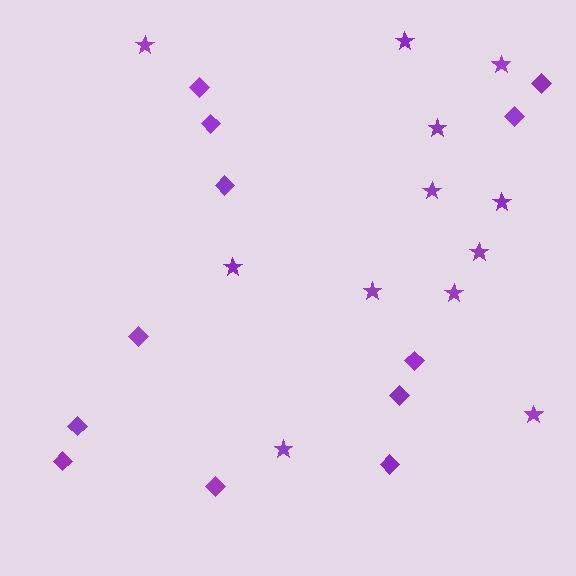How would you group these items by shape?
There are 2 groups: one group of diamonds (12) and one group of stars (12).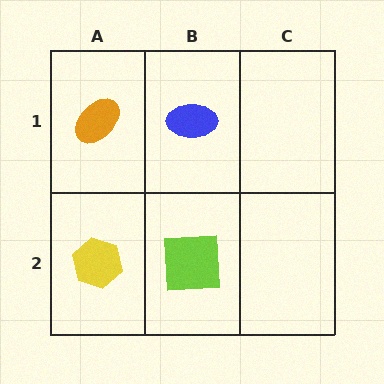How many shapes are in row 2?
2 shapes.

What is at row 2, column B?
A lime square.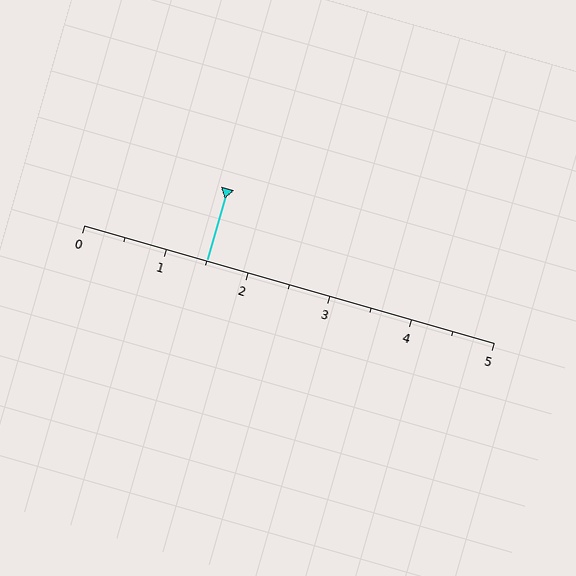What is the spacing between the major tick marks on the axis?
The major ticks are spaced 1 apart.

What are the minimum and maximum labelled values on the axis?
The axis runs from 0 to 5.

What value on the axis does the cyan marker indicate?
The marker indicates approximately 1.5.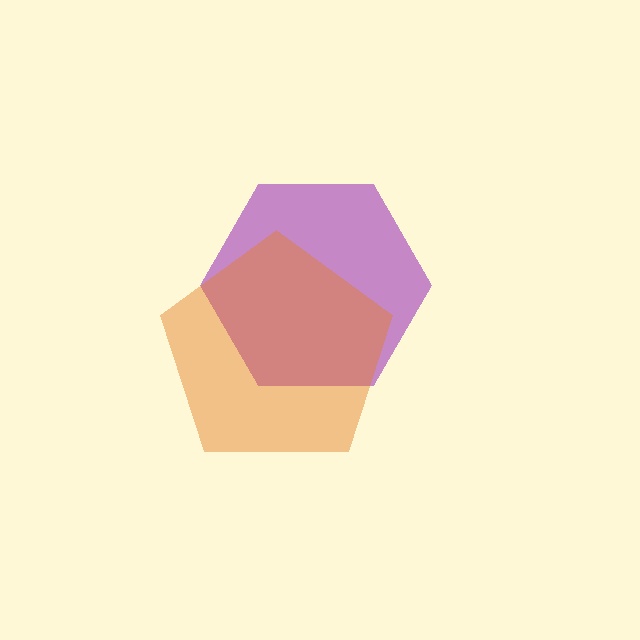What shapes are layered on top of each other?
The layered shapes are: a purple hexagon, an orange pentagon.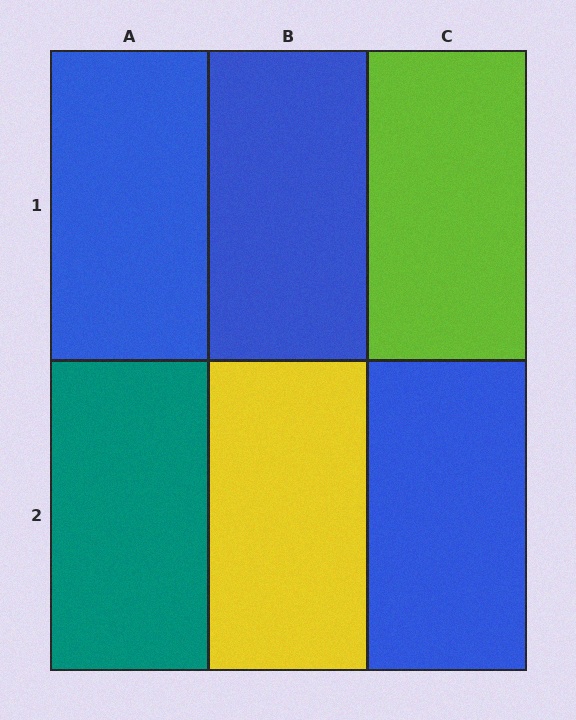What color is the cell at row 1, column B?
Blue.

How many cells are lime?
1 cell is lime.